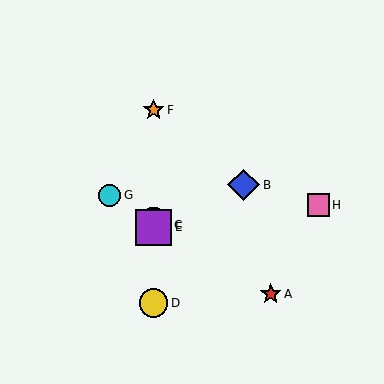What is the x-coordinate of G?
Object G is at x≈110.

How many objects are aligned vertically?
4 objects (C, D, E, F) are aligned vertically.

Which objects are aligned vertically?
Objects C, D, E, F are aligned vertically.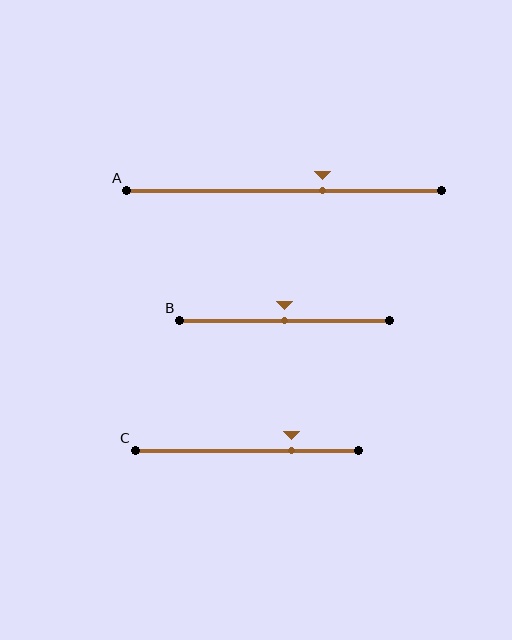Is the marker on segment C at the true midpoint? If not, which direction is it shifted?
No, the marker on segment C is shifted to the right by about 20% of the segment length.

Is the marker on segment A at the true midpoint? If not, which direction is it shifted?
No, the marker on segment A is shifted to the right by about 12% of the segment length.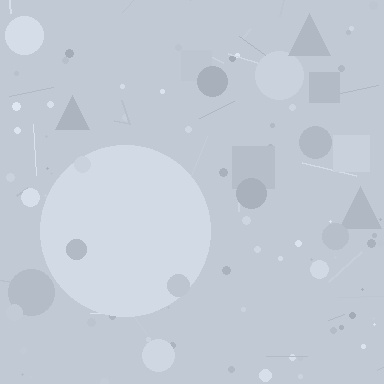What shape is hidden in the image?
A circle is hidden in the image.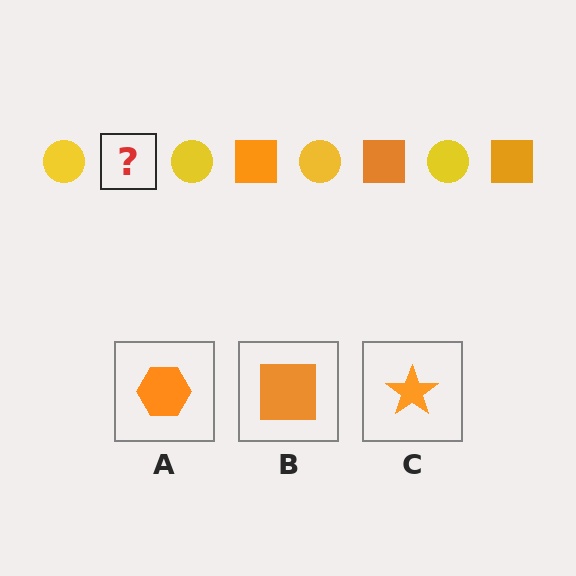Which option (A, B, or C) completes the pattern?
B.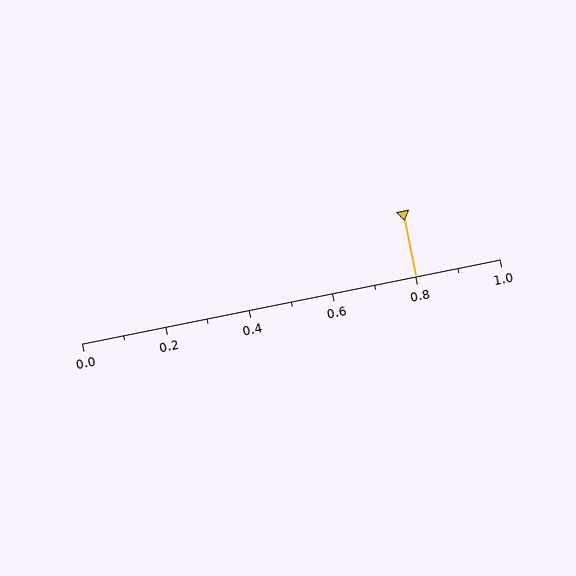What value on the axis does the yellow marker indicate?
The marker indicates approximately 0.8.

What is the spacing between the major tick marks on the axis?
The major ticks are spaced 0.2 apart.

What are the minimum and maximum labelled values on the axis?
The axis runs from 0.0 to 1.0.